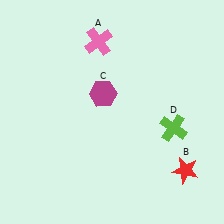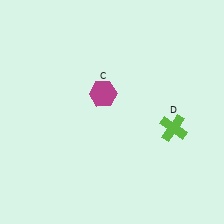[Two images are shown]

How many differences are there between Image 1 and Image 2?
There are 2 differences between the two images.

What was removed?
The pink cross (A), the red star (B) were removed in Image 2.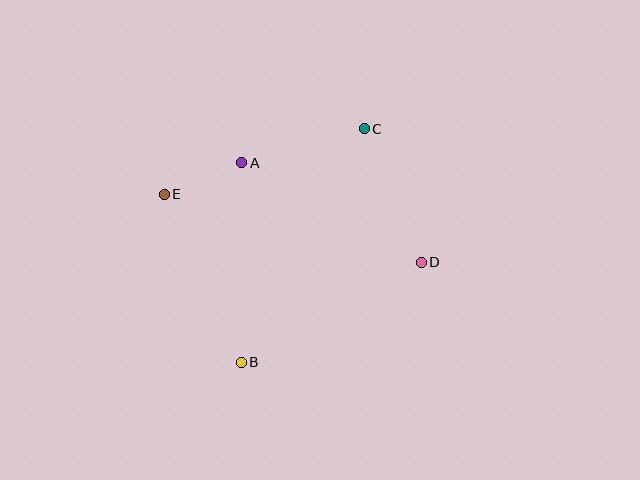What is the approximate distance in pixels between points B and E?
The distance between B and E is approximately 184 pixels.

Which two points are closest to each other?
Points A and E are closest to each other.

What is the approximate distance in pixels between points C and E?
The distance between C and E is approximately 210 pixels.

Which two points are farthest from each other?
Points D and E are farthest from each other.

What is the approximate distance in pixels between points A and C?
The distance between A and C is approximately 127 pixels.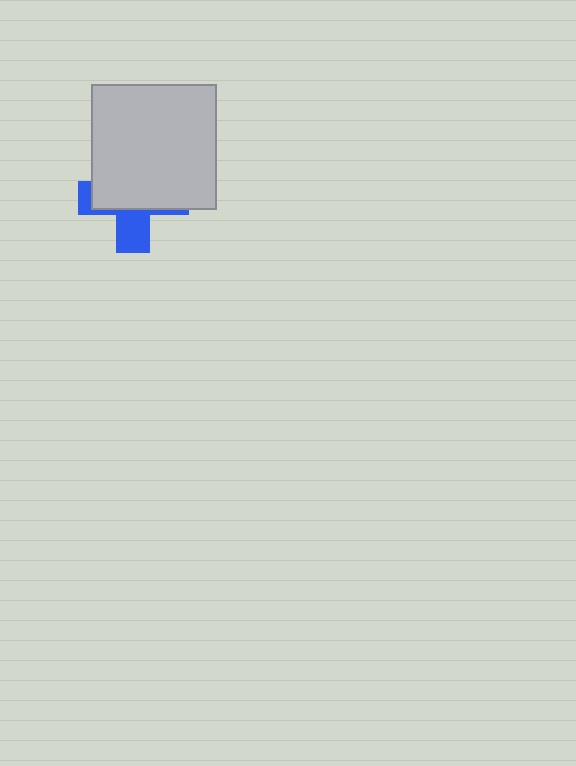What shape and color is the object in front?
The object in front is a light gray square.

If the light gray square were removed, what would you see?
You would see the complete blue cross.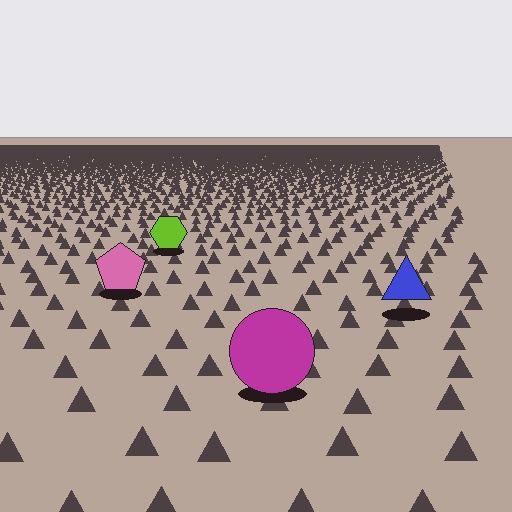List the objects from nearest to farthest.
From nearest to farthest: the magenta circle, the blue triangle, the pink pentagon, the lime hexagon.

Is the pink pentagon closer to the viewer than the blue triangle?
No. The blue triangle is closer — you can tell from the texture gradient: the ground texture is coarser near it.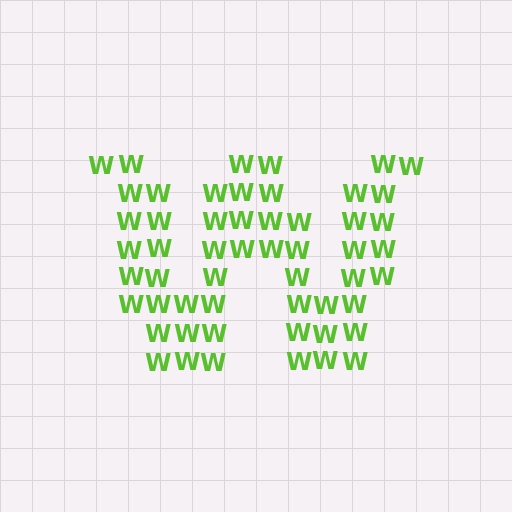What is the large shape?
The large shape is the letter W.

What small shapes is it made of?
It is made of small letter W's.